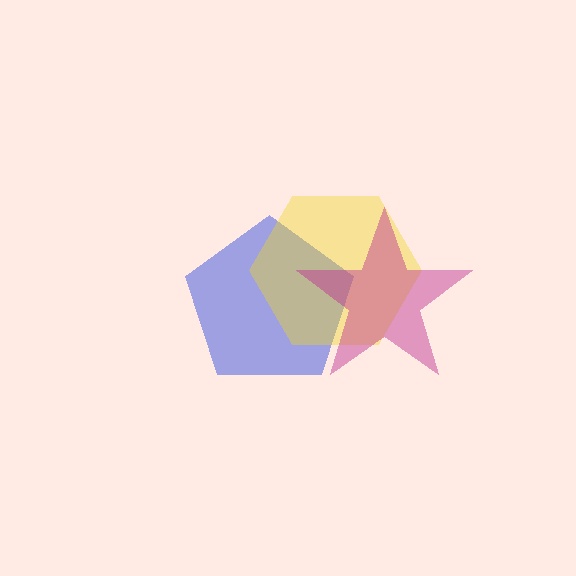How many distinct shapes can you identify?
There are 3 distinct shapes: a blue pentagon, a yellow hexagon, a magenta star.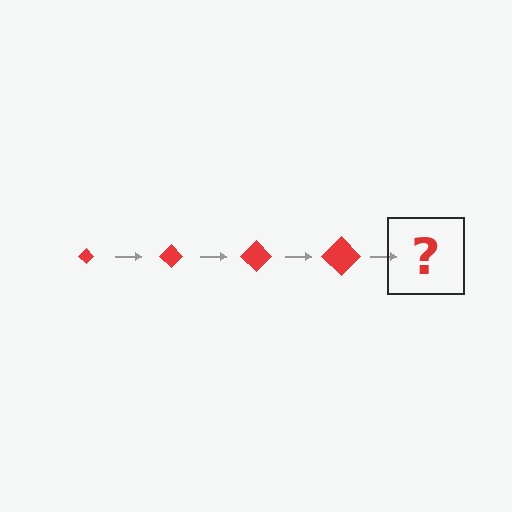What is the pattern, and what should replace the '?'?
The pattern is that the diamond gets progressively larger each step. The '?' should be a red diamond, larger than the previous one.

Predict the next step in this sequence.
The next step is a red diamond, larger than the previous one.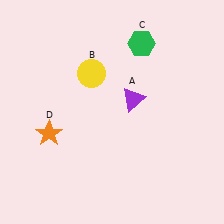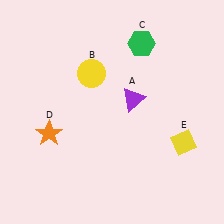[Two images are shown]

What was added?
A yellow diamond (E) was added in Image 2.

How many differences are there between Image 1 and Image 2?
There is 1 difference between the two images.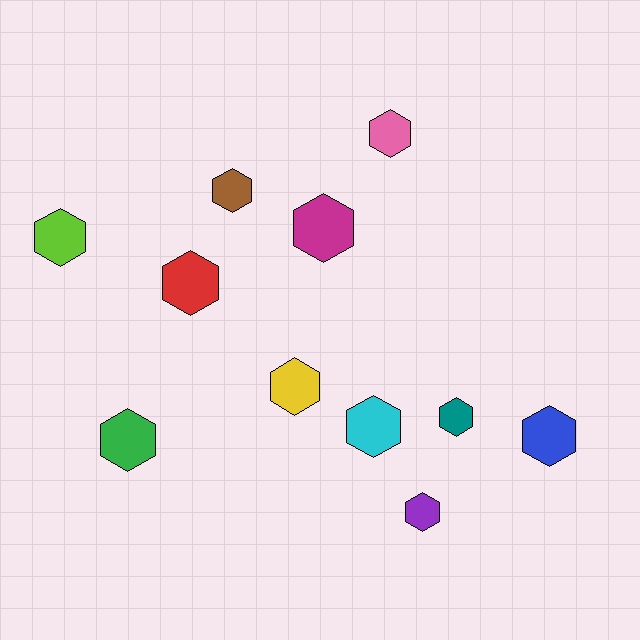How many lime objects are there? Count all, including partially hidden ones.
There is 1 lime object.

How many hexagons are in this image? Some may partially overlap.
There are 11 hexagons.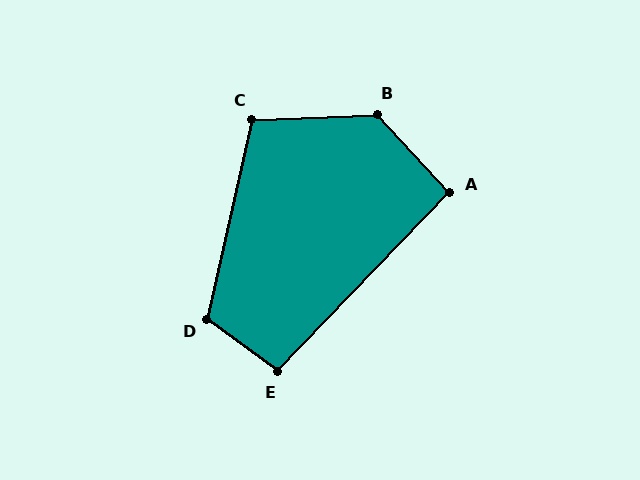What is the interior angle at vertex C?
Approximately 105 degrees (obtuse).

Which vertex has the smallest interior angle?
A, at approximately 93 degrees.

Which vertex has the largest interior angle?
B, at approximately 130 degrees.